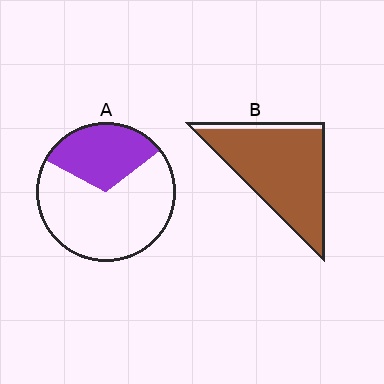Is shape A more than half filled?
No.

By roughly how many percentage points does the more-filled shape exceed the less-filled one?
By roughly 60 percentage points (B over A).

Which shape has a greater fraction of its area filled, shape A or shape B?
Shape B.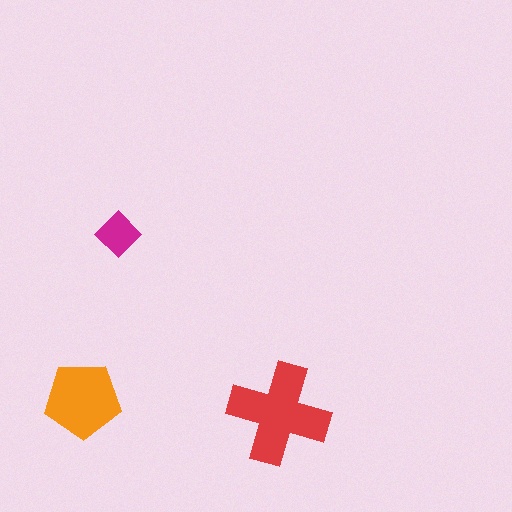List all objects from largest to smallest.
The red cross, the orange pentagon, the magenta diamond.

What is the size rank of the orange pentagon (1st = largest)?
2nd.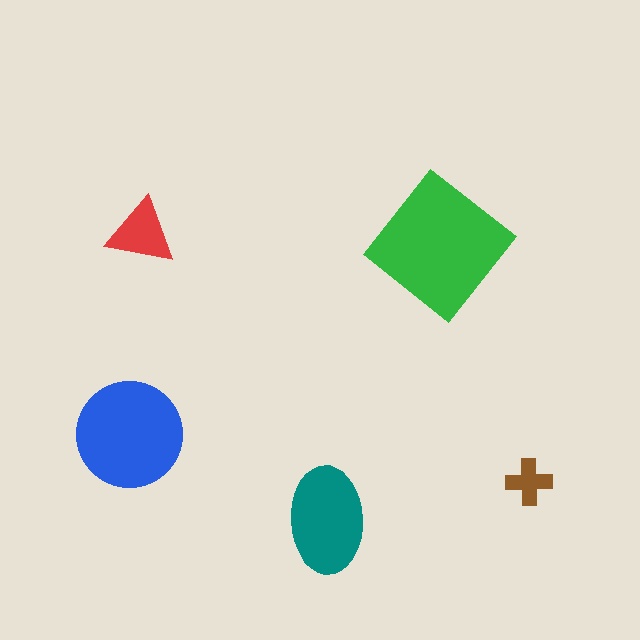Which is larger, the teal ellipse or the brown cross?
The teal ellipse.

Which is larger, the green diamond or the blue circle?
The green diamond.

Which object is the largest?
The green diamond.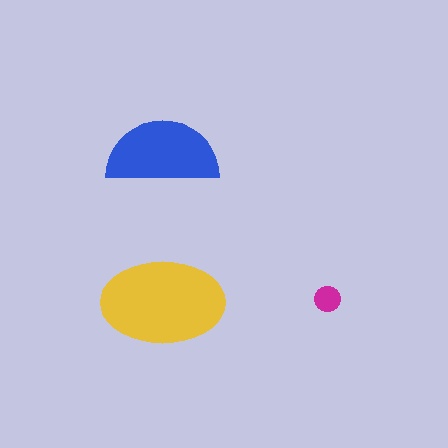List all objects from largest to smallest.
The yellow ellipse, the blue semicircle, the magenta circle.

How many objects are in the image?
There are 3 objects in the image.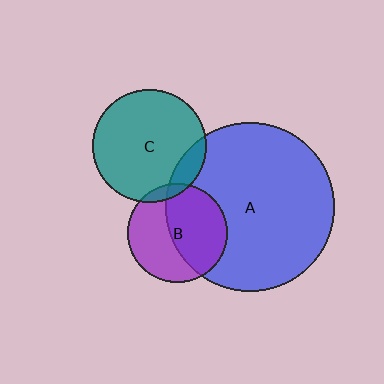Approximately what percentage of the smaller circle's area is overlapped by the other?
Approximately 55%.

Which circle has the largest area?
Circle A (blue).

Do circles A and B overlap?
Yes.